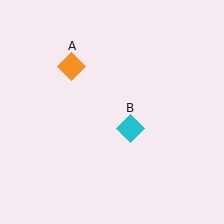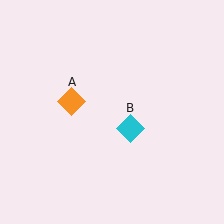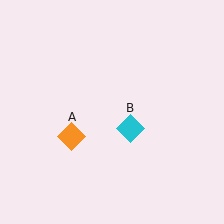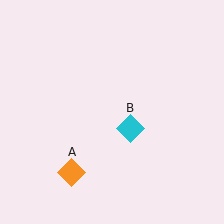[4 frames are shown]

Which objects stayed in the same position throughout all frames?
Cyan diamond (object B) remained stationary.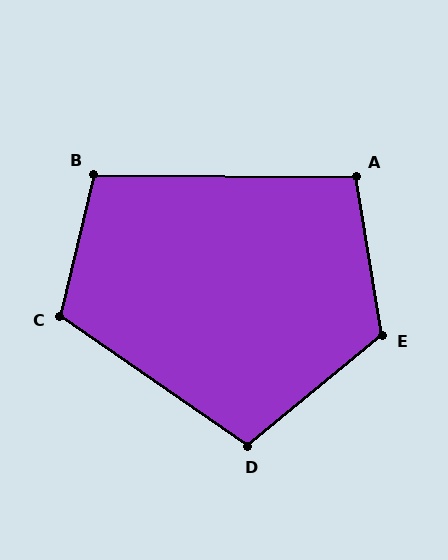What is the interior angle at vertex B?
Approximately 103 degrees (obtuse).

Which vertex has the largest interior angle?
E, at approximately 120 degrees.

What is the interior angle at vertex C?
Approximately 112 degrees (obtuse).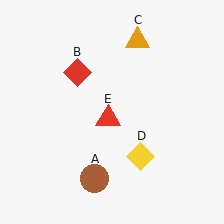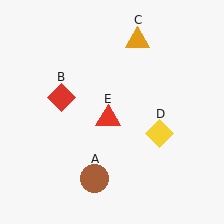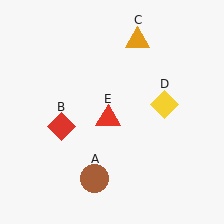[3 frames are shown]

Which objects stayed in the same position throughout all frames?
Brown circle (object A) and orange triangle (object C) and red triangle (object E) remained stationary.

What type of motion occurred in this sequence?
The red diamond (object B), yellow diamond (object D) rotated counterclockwise around the center of the scene.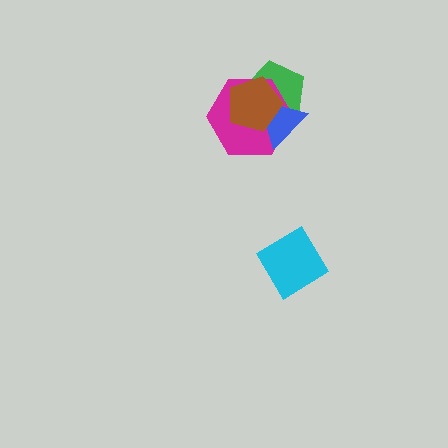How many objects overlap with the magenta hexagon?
3 objects overlap with the magenta hexagon.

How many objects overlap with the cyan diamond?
0 objects overlap with the cyan diamond.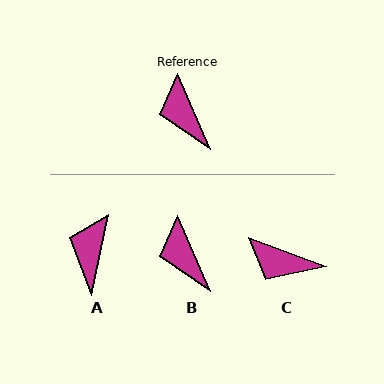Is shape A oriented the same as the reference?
No, it is off by about 36 degrees.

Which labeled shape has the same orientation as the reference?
B.